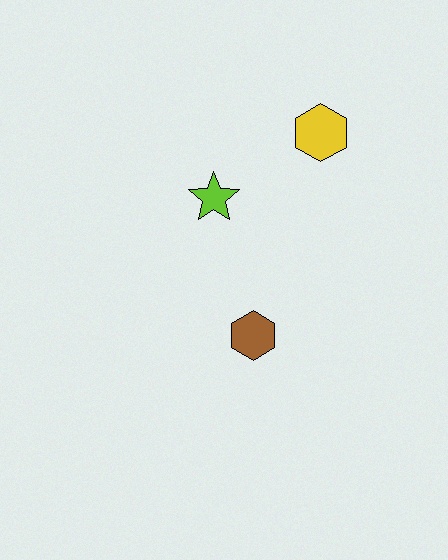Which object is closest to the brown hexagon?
The lime star is closest to the brown hexagon.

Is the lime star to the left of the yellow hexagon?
Yes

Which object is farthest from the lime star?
The brown hexagon is farthest from the lime star.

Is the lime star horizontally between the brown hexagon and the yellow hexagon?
No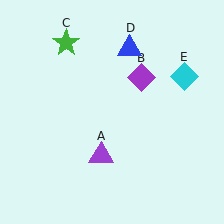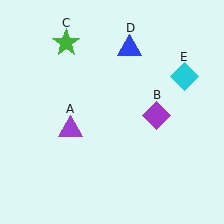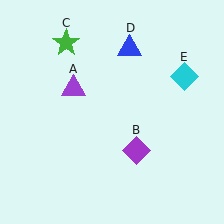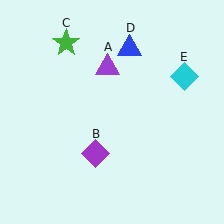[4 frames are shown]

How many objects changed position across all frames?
2 objects changed position: purple triangle (object A), purple diamond (object B).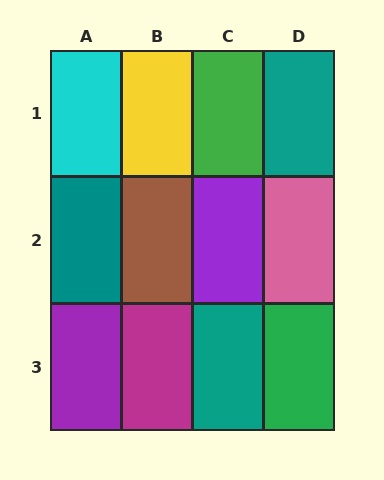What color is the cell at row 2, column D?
Pink.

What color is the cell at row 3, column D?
Green.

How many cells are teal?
3 cells are teal.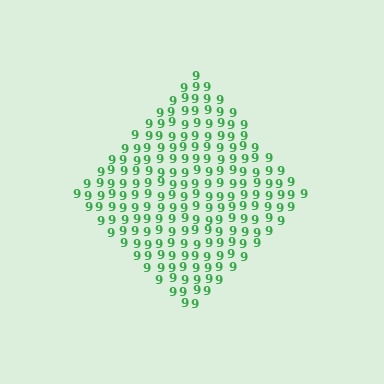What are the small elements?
The small elements are digit 9's.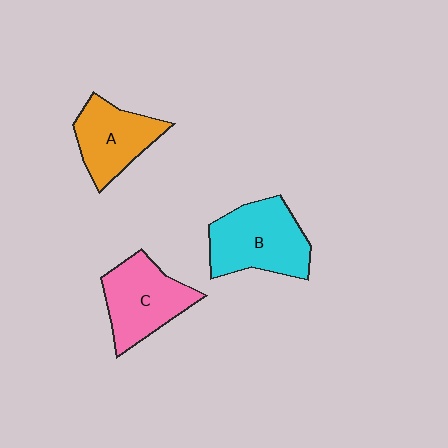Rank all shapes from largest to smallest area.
From largest to smallest: B (cyan), C (pink), A (orange).